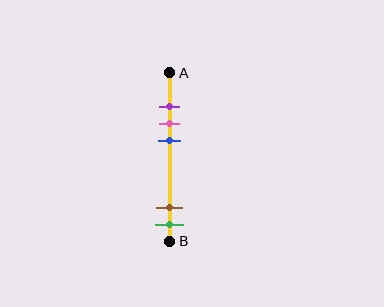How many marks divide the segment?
There are 5 marks dividing the segment.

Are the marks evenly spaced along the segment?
No, the marks are not evenly spaced.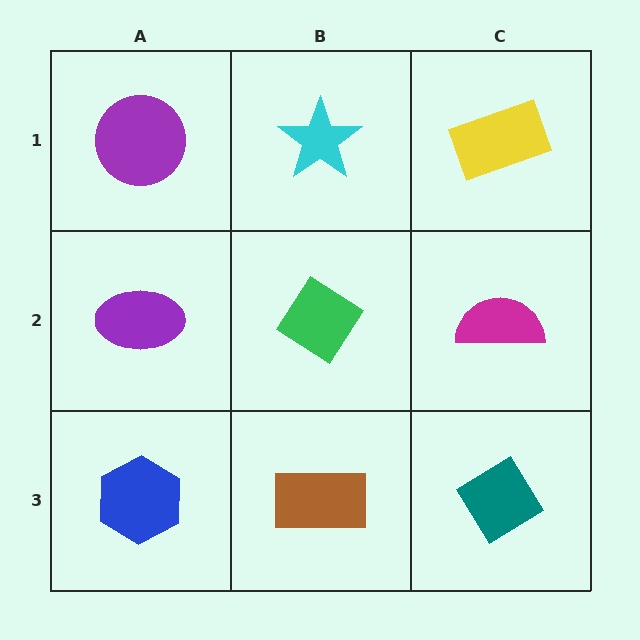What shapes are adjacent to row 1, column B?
A green diamond (row 2, column B), a purple circle (row 1, column A), a yellow rectangle (row 1, column C).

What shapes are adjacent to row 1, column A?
A purple ellipse (row 2, column A), a cyan star (row 1, column B).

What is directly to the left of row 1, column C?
A cyan star.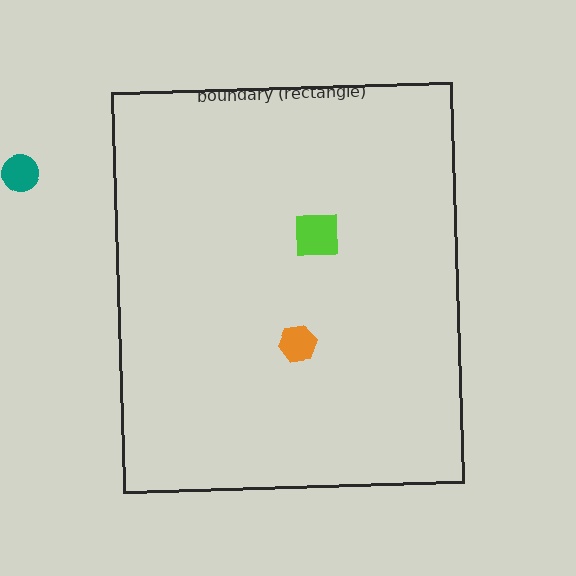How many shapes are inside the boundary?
2 inside, 1 outside.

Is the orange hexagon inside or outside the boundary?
Inside.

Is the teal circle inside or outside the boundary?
Outside.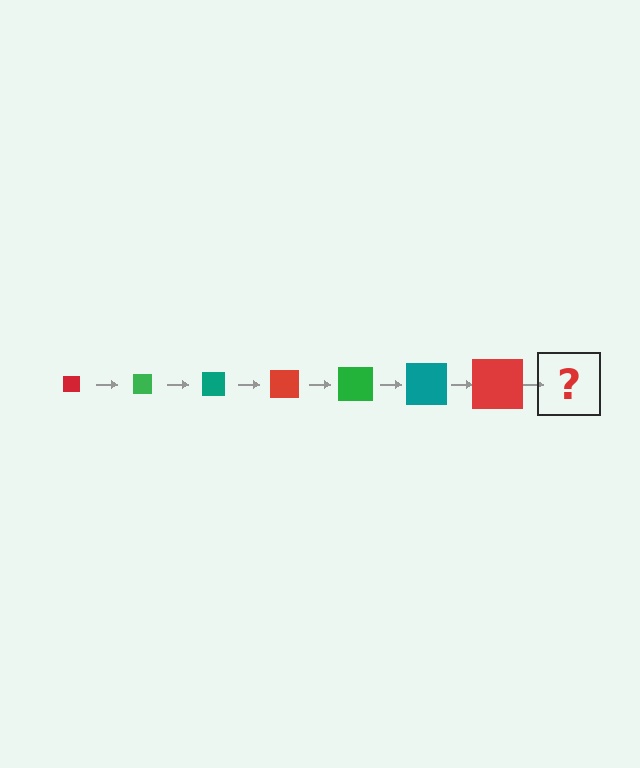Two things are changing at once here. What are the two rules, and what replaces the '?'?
The two rules are that the square grows larger each step and the color cycles through red, green, and teal. The '?' should be a green square, larger than the previous one.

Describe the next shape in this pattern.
It should be a green square, larger than the previous one.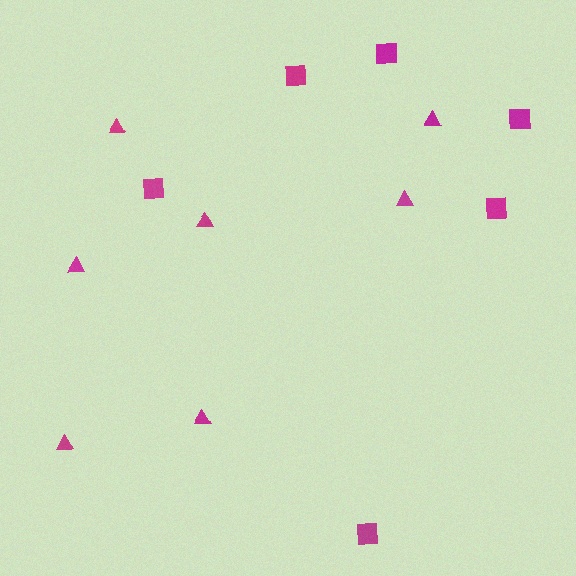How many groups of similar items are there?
There are 2 groups: one group of squares (6) and one group of triangles (7).